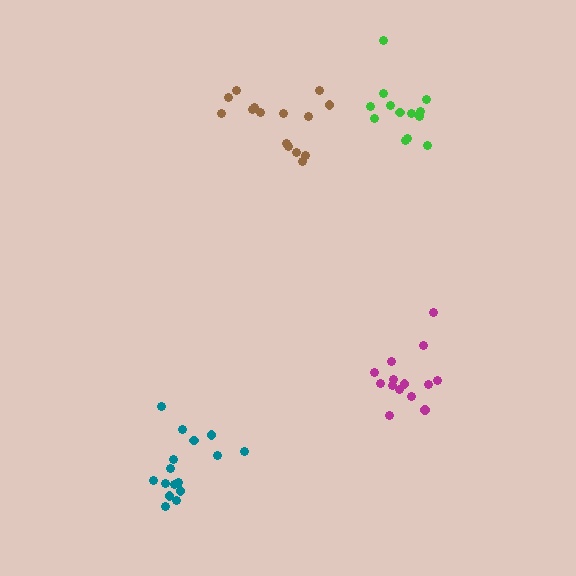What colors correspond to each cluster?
The clusters are colored: brown, magenta, green, teal.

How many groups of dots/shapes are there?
There are 4 groups.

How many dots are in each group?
Group 1: 15 dots, Group 2: 14 dots, Group 3: 13 dots, Group 4: 16 dots (58 total).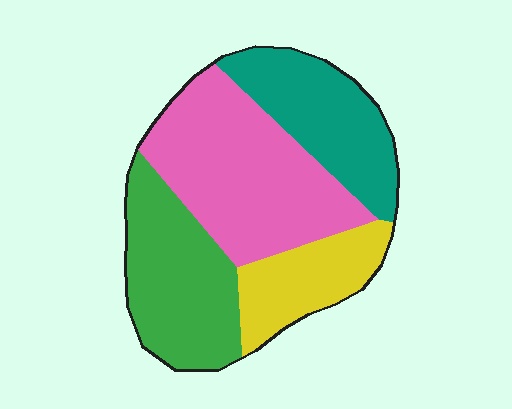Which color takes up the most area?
Pink, at roughly 35%.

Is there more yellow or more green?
Green.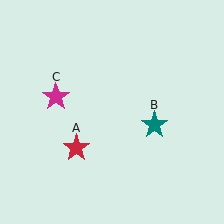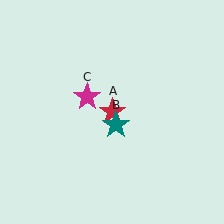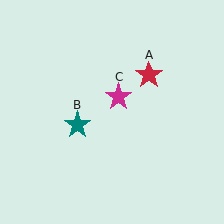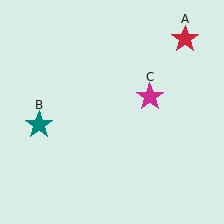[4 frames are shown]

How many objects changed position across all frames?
3 objects changed position: red star (object A), teal star (object B), magenta star (object C).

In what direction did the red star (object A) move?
The red star (object A) moved up and to the right.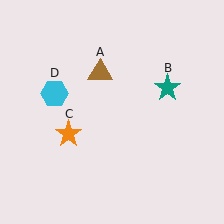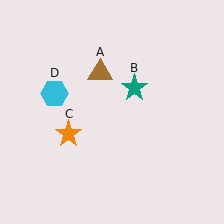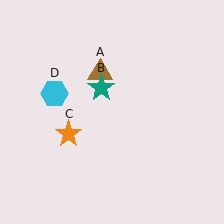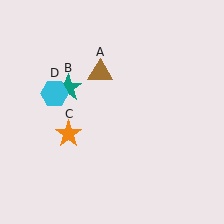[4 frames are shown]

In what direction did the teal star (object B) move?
The teal star (object B) moved left.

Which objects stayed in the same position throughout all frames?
Brown triangle (object A) and orange star (object C) and cyan hexagon (object D) remained stationary.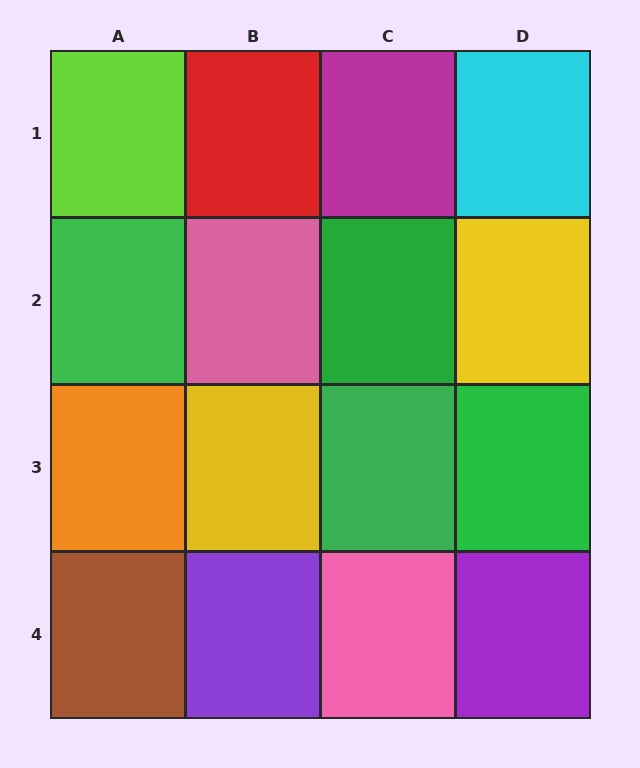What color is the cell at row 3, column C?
Green.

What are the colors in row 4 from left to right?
Brown, purple, pink, purple.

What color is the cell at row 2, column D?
Yellow.